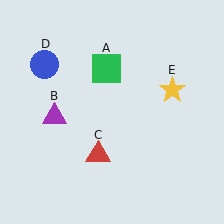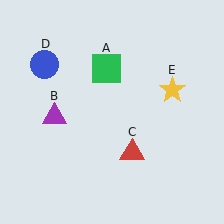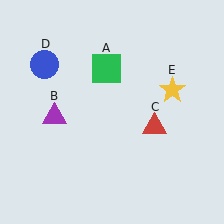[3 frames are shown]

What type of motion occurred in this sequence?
The red triangle (object C) rotated counterclockwise around the center of the scene.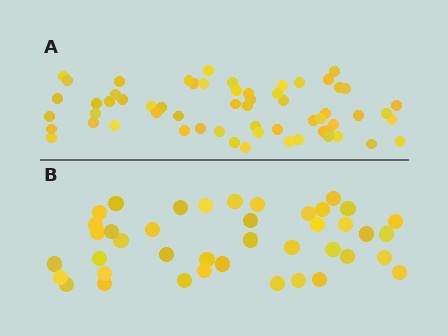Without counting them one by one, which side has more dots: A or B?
Region A (the top region) has more dots.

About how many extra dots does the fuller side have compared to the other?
Region A has approximately 20 more dots than region B.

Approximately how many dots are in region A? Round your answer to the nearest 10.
About 60 dots.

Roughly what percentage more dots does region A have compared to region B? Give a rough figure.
About 45% more.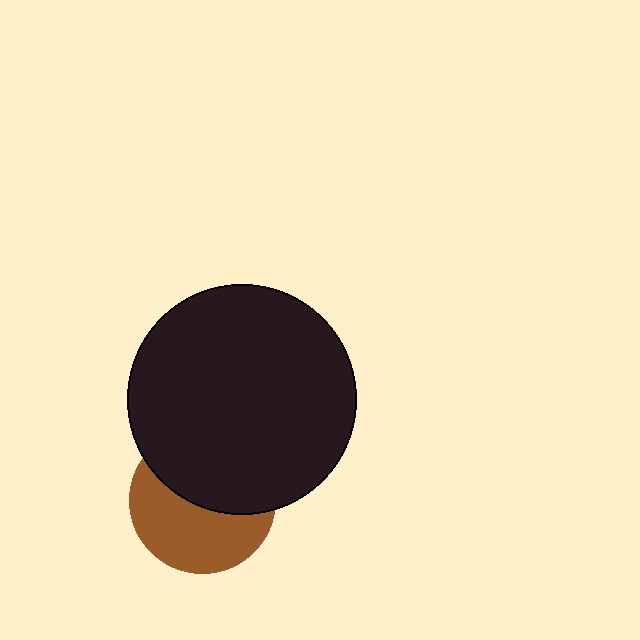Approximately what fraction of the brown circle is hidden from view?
Roughly 49% of the brown circle is hidden behind the black circle.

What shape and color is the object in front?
The object in front is a black circle.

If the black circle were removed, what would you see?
You would see the complete brown circle.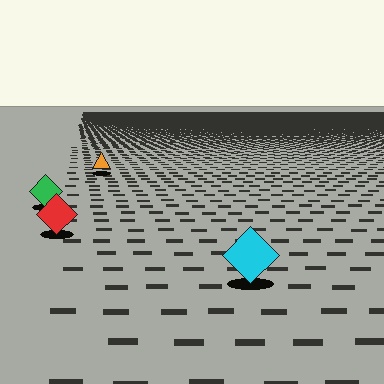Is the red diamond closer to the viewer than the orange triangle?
Yes. The red diamond is closer — you can tell from the texture gradient: the ground texture is coarser near it.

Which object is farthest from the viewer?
The orange triangle is farthest from the viewer. It appears smaller and the ground texture around it is denser.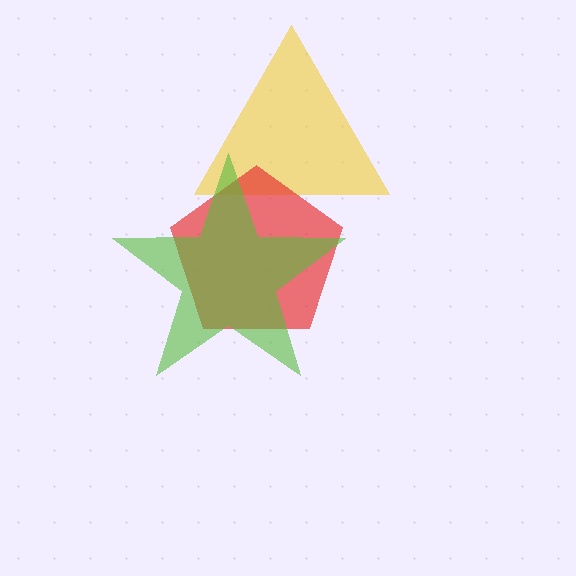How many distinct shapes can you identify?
There are 3 distinct shapes: a yellow triangle, a red pentagon, a lime star.